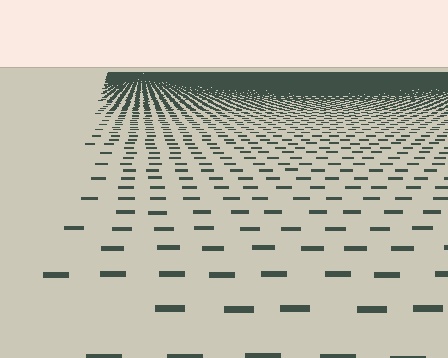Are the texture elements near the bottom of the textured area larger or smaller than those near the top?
Larger. Near the bottom, elements are closer to the viewer and appear at a bigger on-screen size.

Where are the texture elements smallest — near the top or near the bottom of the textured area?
Near the top.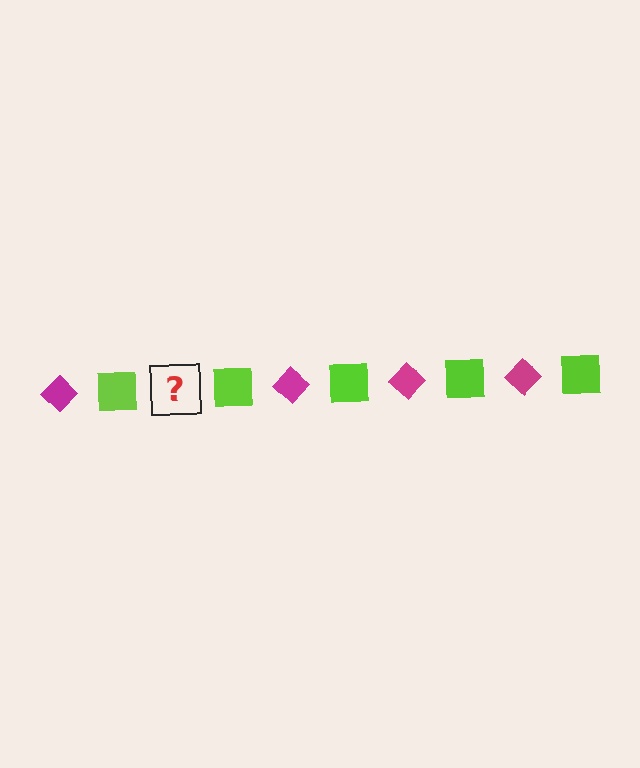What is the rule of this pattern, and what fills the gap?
The rule is that the pattern alternates between magenta diamond and lime square. The gap should be filled with a magenta diamond.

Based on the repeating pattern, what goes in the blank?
The blank should be a magenta diamond.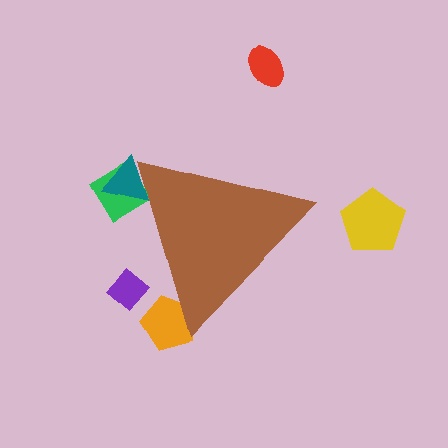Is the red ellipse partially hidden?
No, the red ellipse is fully visible.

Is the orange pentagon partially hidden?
Yes, the orange pentagon is partially hidden behind the brown triangle.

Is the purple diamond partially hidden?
Yes, the purple diamond is partially hidden behind the brown triangle.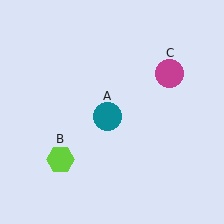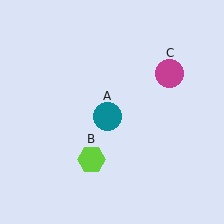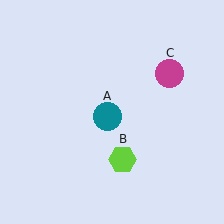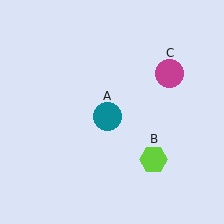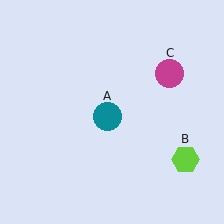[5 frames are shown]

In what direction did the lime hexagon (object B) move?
The lime hexagon (object B) moved right.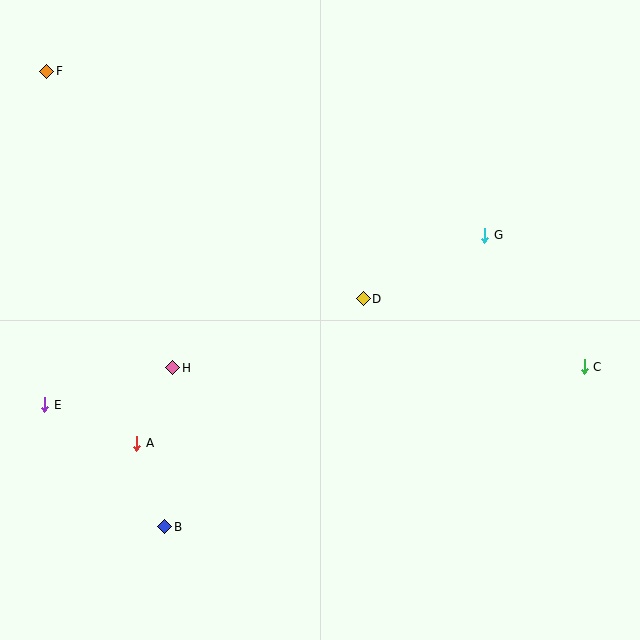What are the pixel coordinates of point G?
Point G is at (485, 235).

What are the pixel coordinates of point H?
Point H is at (173, 368).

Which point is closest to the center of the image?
Point D at (363, 299) is closest to the center.